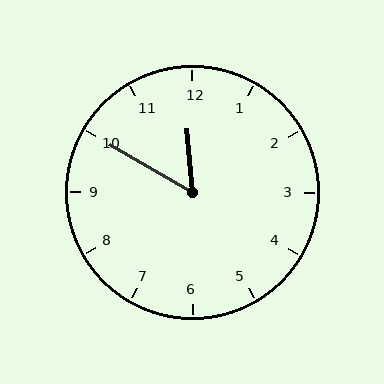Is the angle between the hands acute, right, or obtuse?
It is acute.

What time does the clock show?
11:50.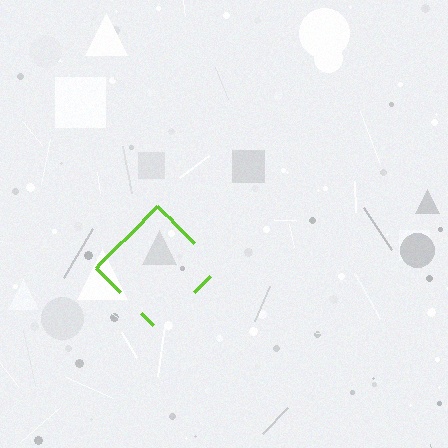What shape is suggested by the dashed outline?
The dashed outline suggests a diamond.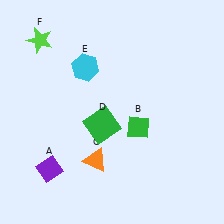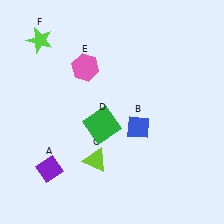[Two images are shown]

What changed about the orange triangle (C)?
In Image 1, C is orange. In Image 2, it changed to lime.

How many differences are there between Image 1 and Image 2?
There are 3 differences between the two images.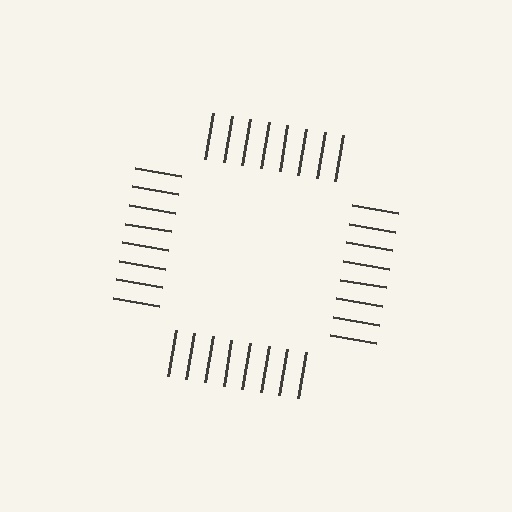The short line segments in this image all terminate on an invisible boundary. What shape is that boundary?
An illusory square — the line segments terminate on its edges but no continuous stroke is drawn.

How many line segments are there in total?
32 — 8 along each of the 4 edges.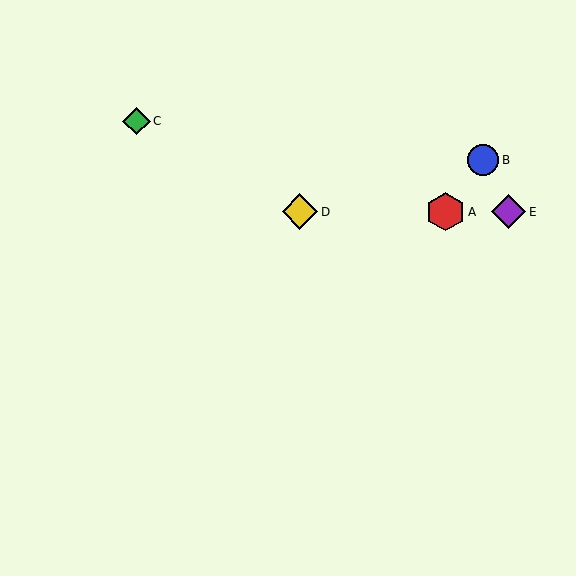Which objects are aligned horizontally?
Objects A, D, E are aligned horizontally.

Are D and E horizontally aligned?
Yes, both are at y≈212.